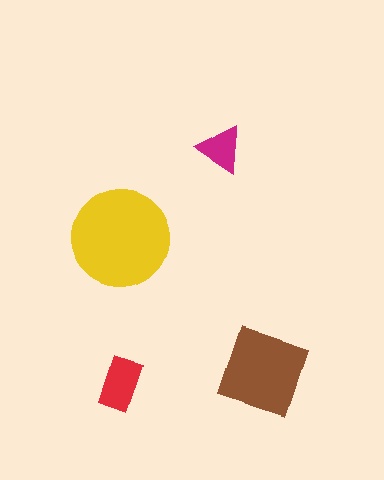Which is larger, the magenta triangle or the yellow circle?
The yellow circle.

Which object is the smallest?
The magenta triangle.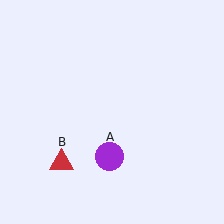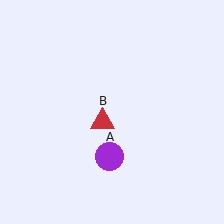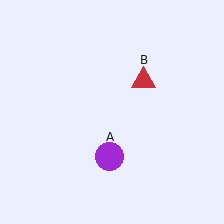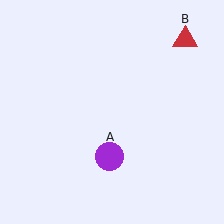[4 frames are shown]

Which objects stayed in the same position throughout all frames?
Purple circle (object A) remained stationary.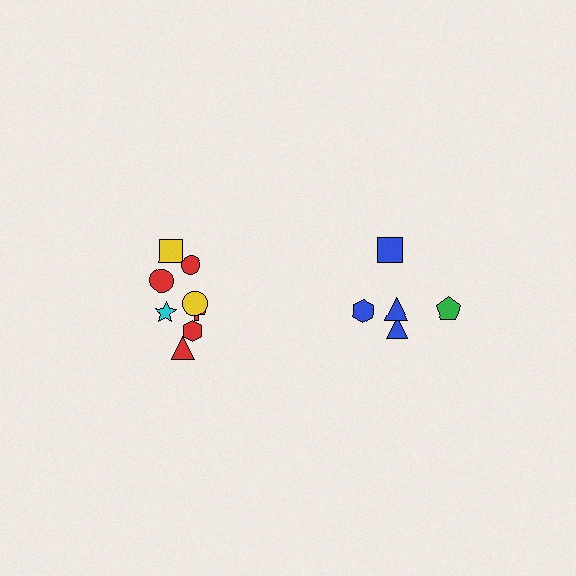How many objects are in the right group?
There are 5 objects.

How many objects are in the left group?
There are 8 objects.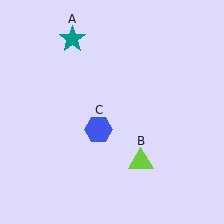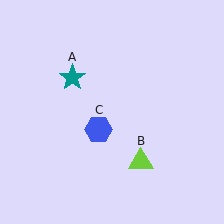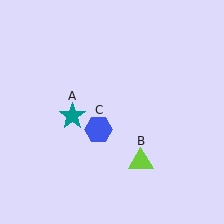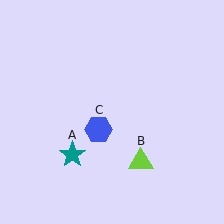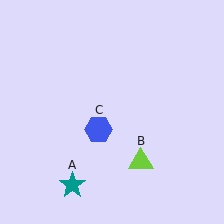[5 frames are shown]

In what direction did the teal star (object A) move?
The teal star (object A) moved down.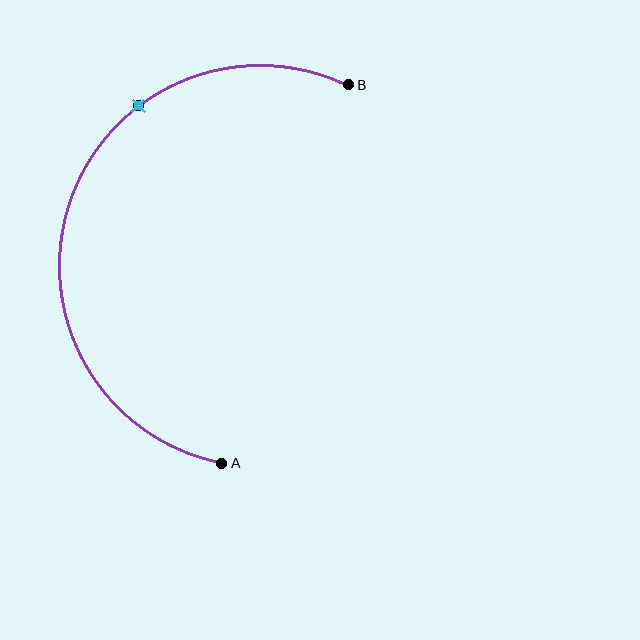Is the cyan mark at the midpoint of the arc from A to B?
No. The cyan mark lies on the arc but is closer to endpoint B. The arc midpoint would be at the point on the curve equidistant along the arc from both A and B.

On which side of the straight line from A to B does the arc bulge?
The arc bulges to the left of the straight line connecting A and B.